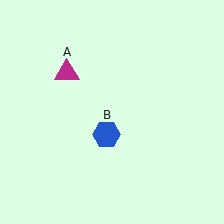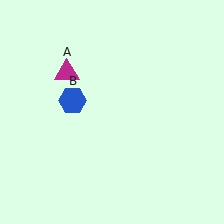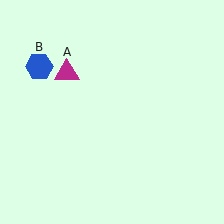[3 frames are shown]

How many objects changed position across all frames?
1 object changed position: blue hexagon (object B).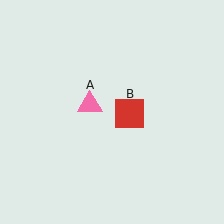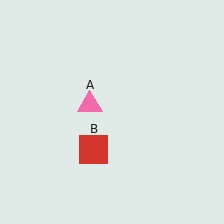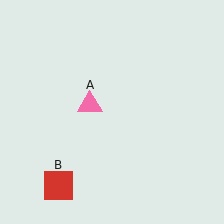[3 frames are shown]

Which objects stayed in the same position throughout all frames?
Pink triangle (object A) remained stationary.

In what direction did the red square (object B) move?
The red square (object B) moved down and to the left.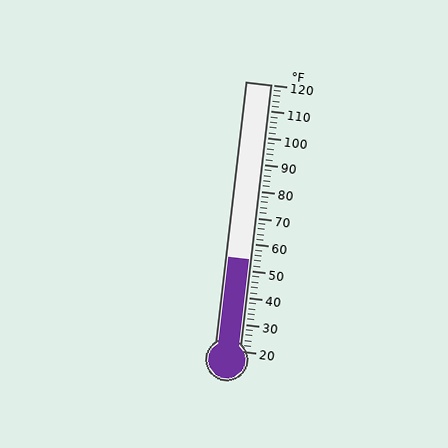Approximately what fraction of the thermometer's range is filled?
The thermometer is filled to approximately 35% of its range.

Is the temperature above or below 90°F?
The temperature is below 90°F.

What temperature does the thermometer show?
The thermometer shows approximately 54°F.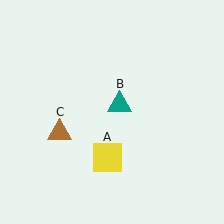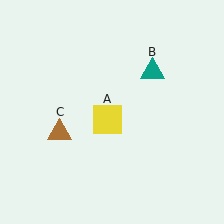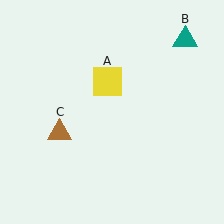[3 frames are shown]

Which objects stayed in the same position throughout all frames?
Brown triangle (object C) remained stationary.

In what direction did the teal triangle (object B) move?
The teal triangle (object B) moved up and to the right.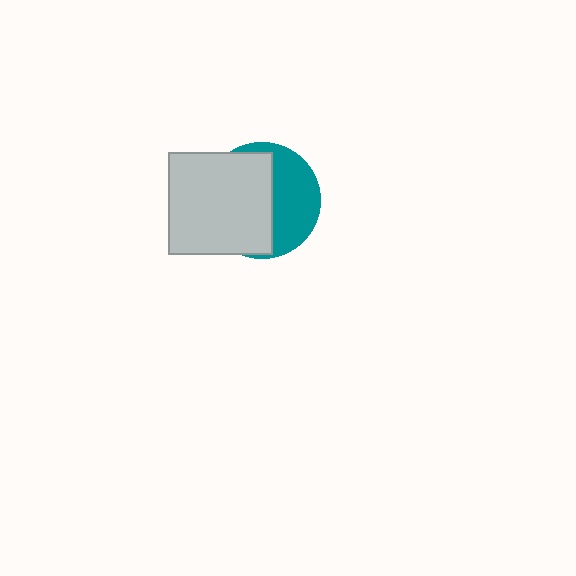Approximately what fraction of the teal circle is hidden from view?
Roughly 59% of the teal circle is hidden behind the light gray rectangle.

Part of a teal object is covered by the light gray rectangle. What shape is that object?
It is a circle.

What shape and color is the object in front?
The object in front is a light gray rectangle.